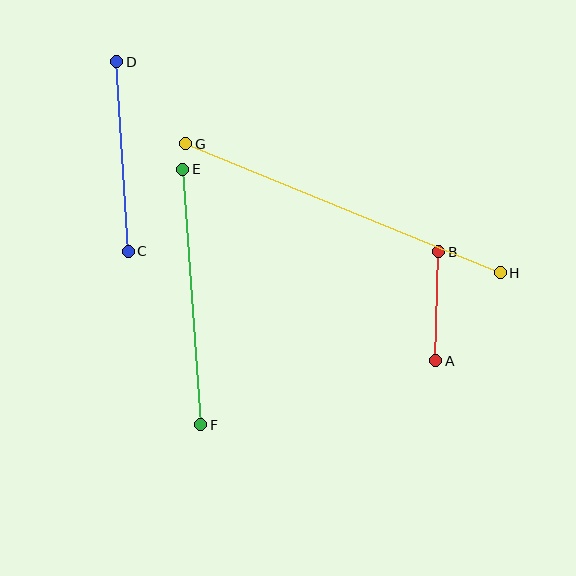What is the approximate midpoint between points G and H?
The midpoint is at approximately (343, 208) pixels.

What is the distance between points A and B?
The distance is approximately 109 pixels.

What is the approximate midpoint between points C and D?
The midpoint is at approximately (123, 157) pixels.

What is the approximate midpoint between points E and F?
The midpoint is at approximately (192, 297) pixels.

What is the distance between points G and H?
The distance is approximately 340 pixels.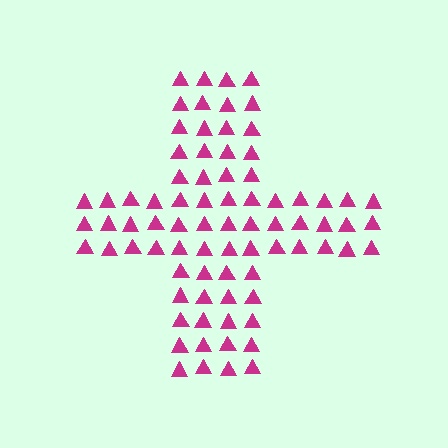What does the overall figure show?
The overall figure shows a cross.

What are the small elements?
The small elements are triangles.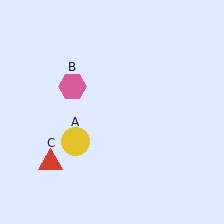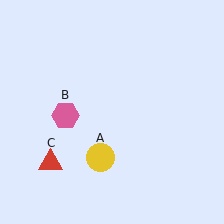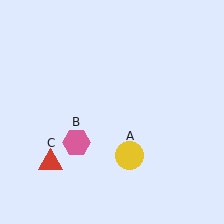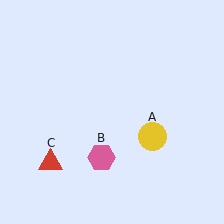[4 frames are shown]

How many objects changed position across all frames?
2 objects changed position: yellow circle (object A), pink hexagon (object B).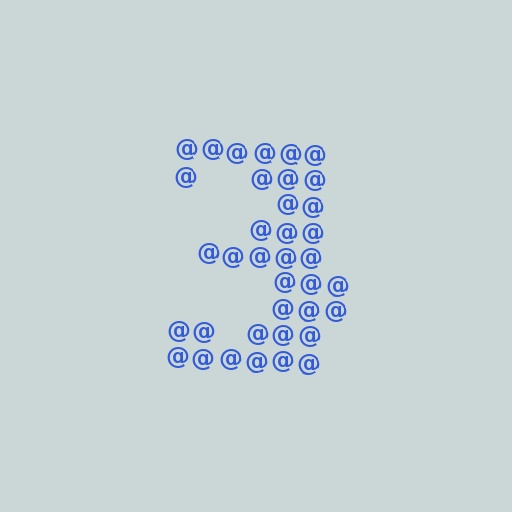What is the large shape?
The large shape is the digit 3.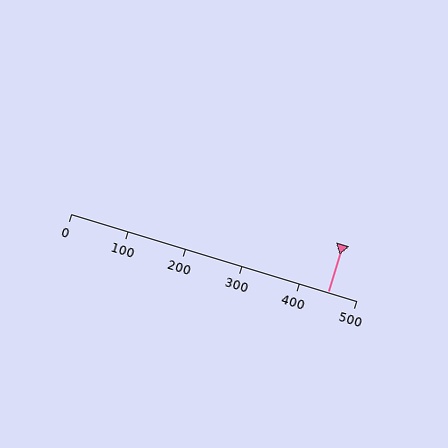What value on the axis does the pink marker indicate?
The marker indicates approximately 450.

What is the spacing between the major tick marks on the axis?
The major ticks are spaced 100 apart.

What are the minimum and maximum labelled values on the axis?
The axis runs from 0 to 500.